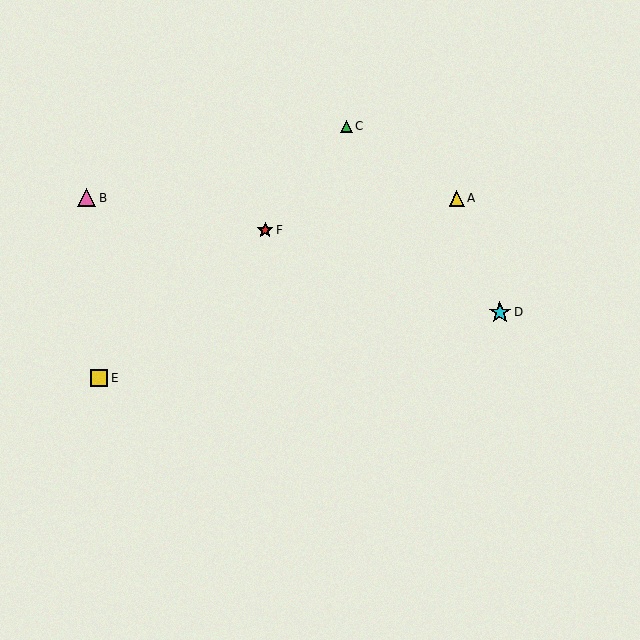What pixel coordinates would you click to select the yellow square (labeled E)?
Click at (99, 378) to select the yellow square E.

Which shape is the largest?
The cyan star (labeled D) is the largest.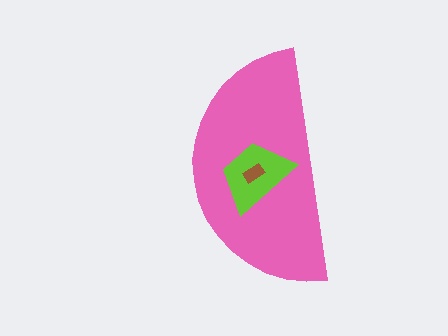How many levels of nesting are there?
3.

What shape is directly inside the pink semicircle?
The lime trapezoid.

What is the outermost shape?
The pink semicircle.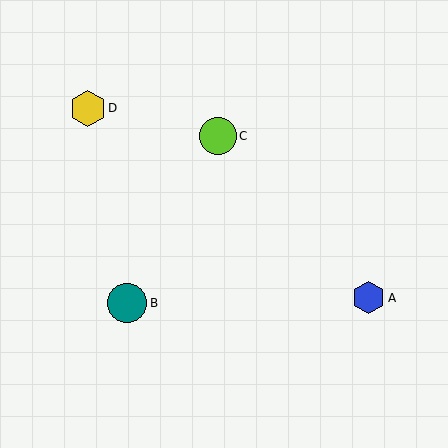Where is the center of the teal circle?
The center of the teal circle is at (127, 303).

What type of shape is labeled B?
Shape B is a teal circle.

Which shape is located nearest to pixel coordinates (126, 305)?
The teal circle (labeled B) at (127, 303) is nearest to that location.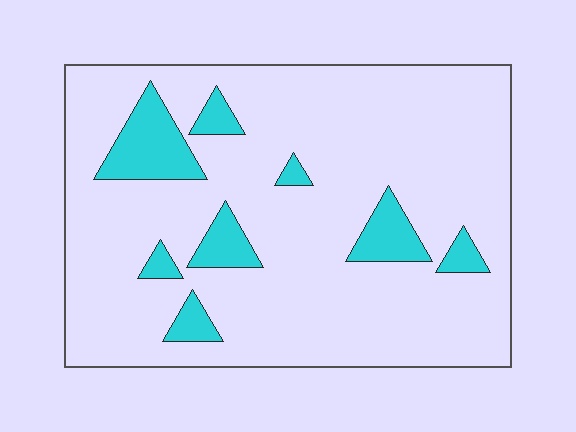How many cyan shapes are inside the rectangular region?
8.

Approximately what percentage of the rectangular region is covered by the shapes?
Approximately 15%.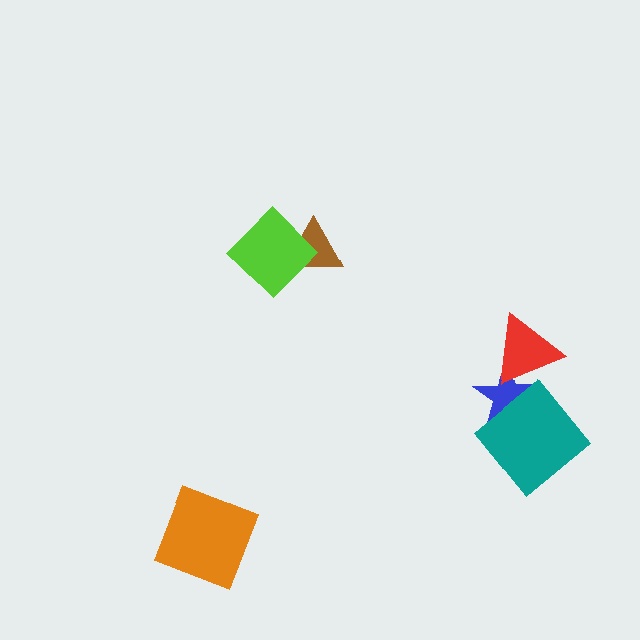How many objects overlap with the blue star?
2 objects overlap with the blue star.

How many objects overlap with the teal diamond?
1 object overlaps with the teal diamond.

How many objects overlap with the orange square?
0 objects overlap with the orange square.